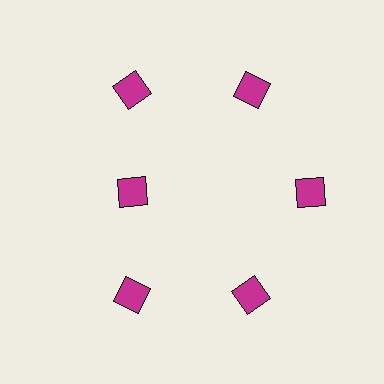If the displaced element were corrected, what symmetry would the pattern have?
It would have 6-fold rotational symmetry — the pattern would map onto itself every 60 degrees.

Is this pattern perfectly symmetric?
No. The 6 magenta diamonds are arranged in a ring, but one element near the 9 o'clock position is pulled inward toward the center, breaking the 6-fold rotational symmetry.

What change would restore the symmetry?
The symmetry would be restored by moving it outward, back onto the ring so that all 6 diamonds sit at equal angles and equal distance from the center.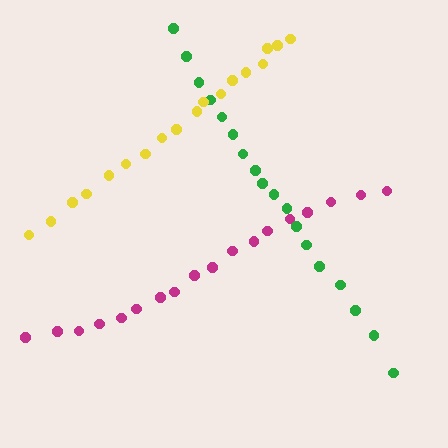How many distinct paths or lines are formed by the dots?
There are 3 distinct paths.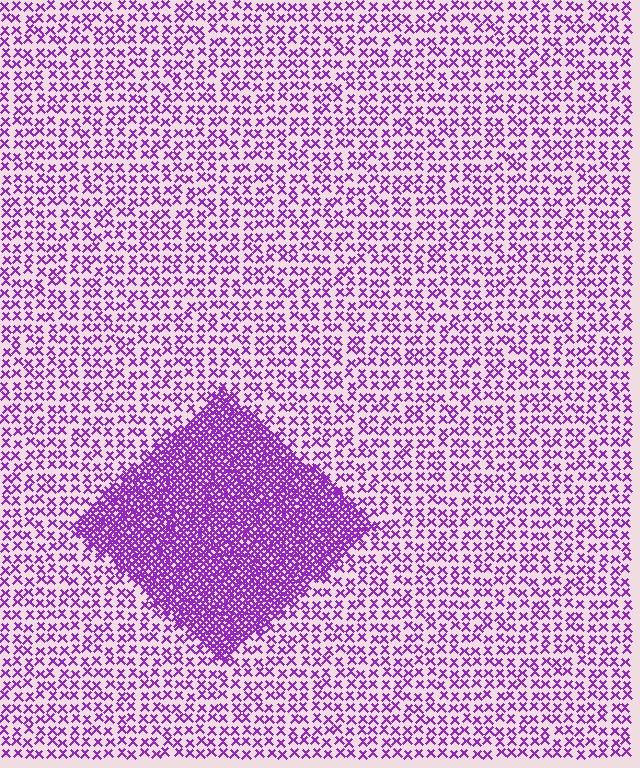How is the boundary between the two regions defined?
The boundary is defined by a change in element density (approximately 3.2x ratio). All elements are the same color, size, and shape.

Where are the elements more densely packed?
The elements are more densely packed inside the diamond boundary.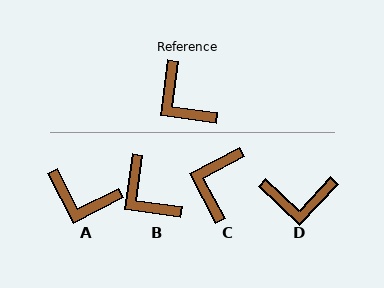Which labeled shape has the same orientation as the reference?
B.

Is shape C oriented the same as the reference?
No, it is off by about 55 degrees.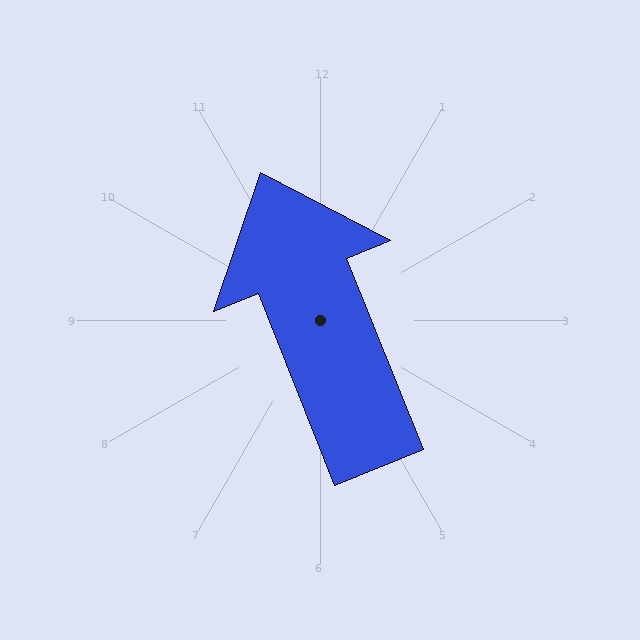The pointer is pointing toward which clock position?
Roughly 11 o'clock.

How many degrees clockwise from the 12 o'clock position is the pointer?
Approximately 338 degrees.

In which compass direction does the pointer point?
North.